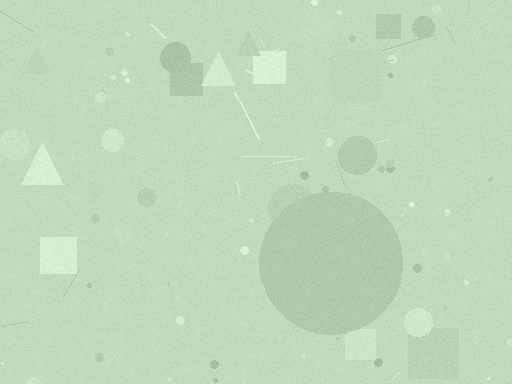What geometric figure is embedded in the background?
A circle is embedded in the background.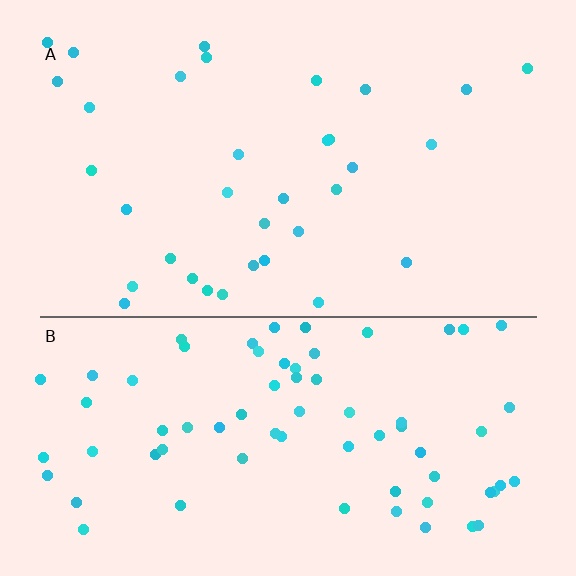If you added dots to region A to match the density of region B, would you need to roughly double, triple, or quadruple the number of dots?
Approximately double.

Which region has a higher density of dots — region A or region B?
B (the bottom).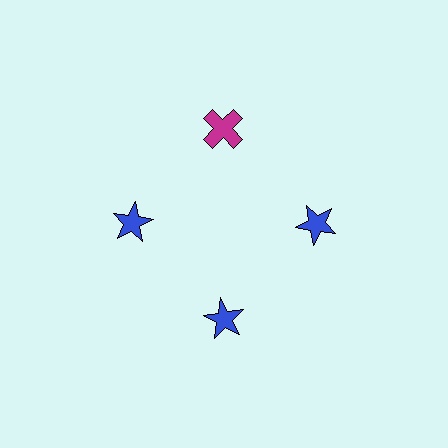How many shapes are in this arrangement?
There are 4 shapes arranged in a ring pattern.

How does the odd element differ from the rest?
It differs in both color (magenta instead of blue) and shape (cross instead of star).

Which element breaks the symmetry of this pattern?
The magenta cross at roughly the 12 o'clock position breaks the symmetry. All other shapes are blue stars.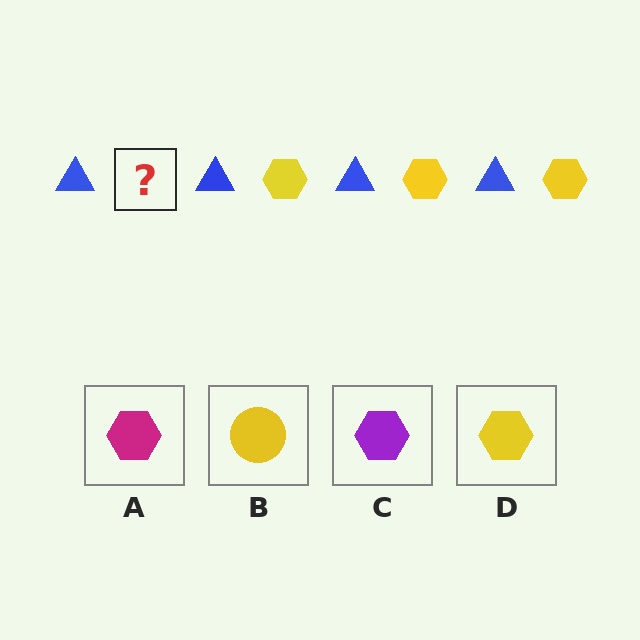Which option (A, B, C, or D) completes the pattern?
D.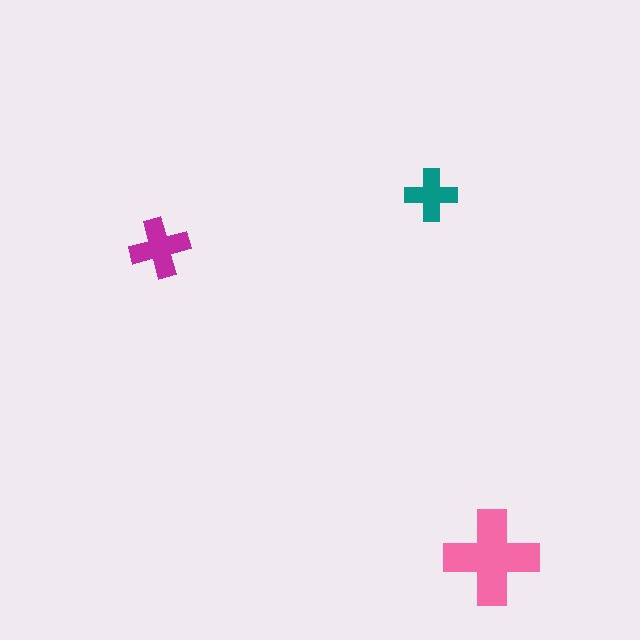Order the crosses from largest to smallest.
the pink one, the magenta one, the teal one.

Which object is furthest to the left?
The magenta cross is leftmost.